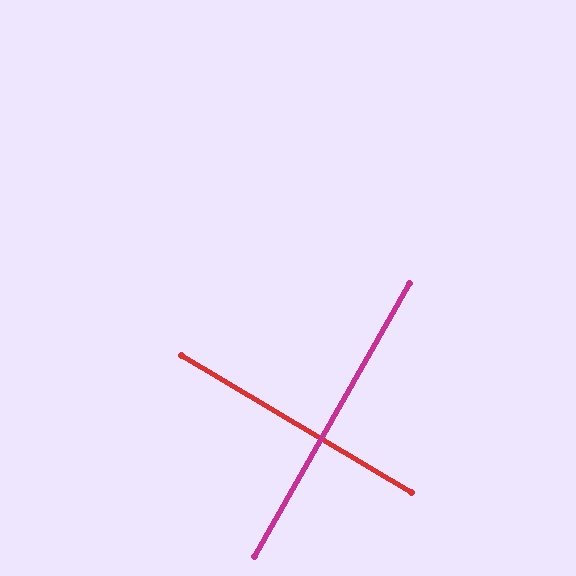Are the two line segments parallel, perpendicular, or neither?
Perpendicular — they meet at approximately 89°.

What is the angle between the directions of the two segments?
Approximately 89 degrees.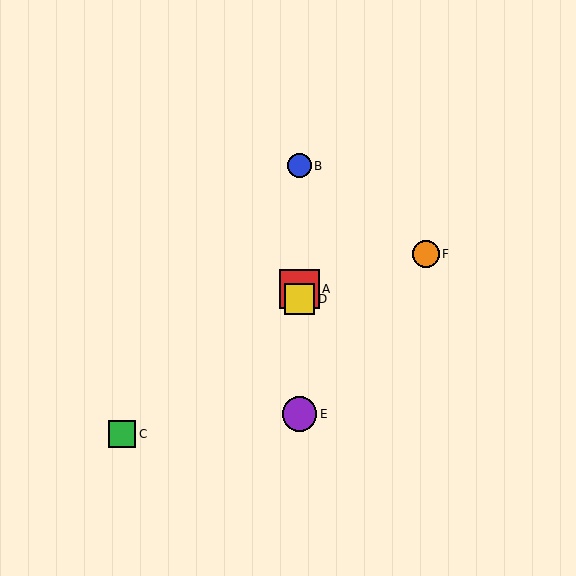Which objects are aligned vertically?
Objects A, B, D, E are aligned vertically.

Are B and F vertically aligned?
No, B is at x≈299 and F is at x≈426.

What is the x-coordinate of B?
Object B is at x≈299.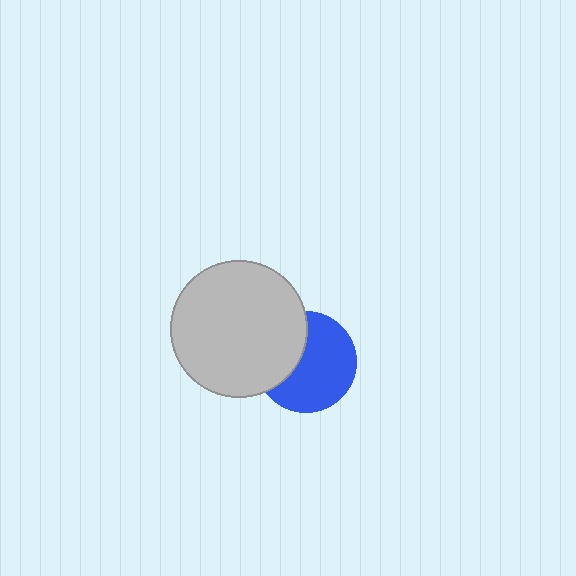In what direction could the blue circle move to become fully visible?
The blue circle could move right. That would shift it out from behind the light gray circle entirely.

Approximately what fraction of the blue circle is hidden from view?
Roughly 35% of the blue circle is hidden behind the light gray circle.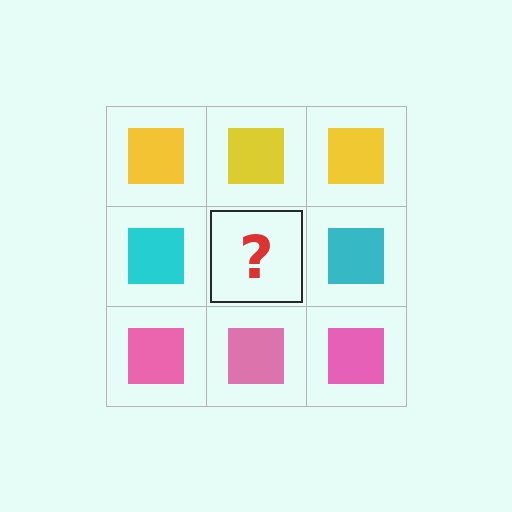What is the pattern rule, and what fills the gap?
The rule is that each row has a consistent color. The gap should be filled with a cyan square.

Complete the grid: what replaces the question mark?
The question mark should be replaced with a cyan square.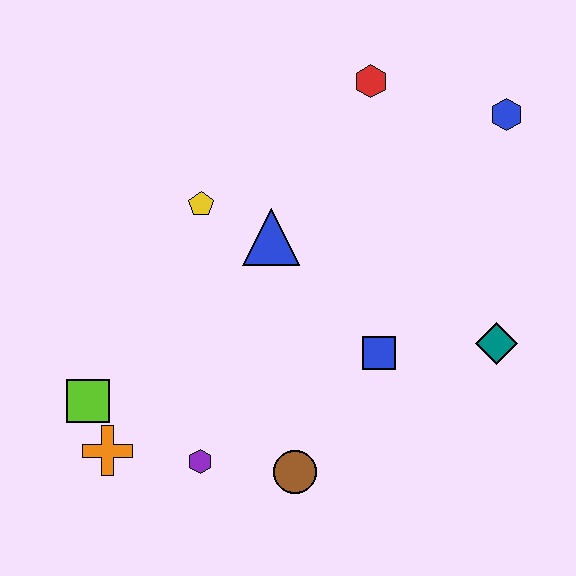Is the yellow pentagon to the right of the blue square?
No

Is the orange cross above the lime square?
No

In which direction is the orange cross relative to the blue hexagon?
The orange cross is to the left of the blue hexagon.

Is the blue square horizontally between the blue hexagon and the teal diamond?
No